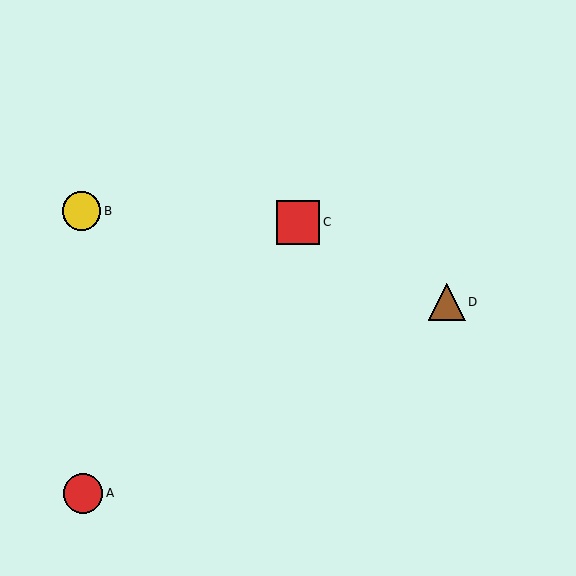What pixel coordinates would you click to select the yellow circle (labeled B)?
Click at (82, 211) to select the yellow circle B.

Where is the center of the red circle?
The center of the red circle is at (83, 493).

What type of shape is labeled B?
Shape B is a yellow circle.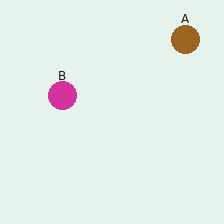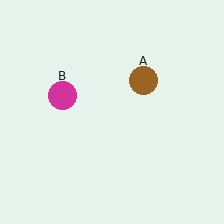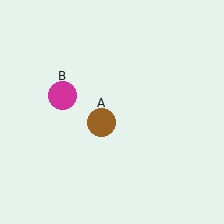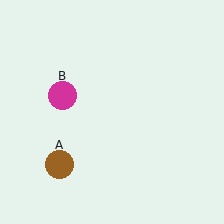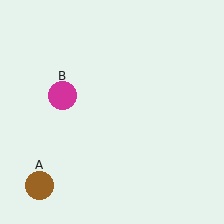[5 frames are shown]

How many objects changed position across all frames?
1 object changed position: brown circle (object A).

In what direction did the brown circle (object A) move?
The brown circle (object A) moved down and to the left.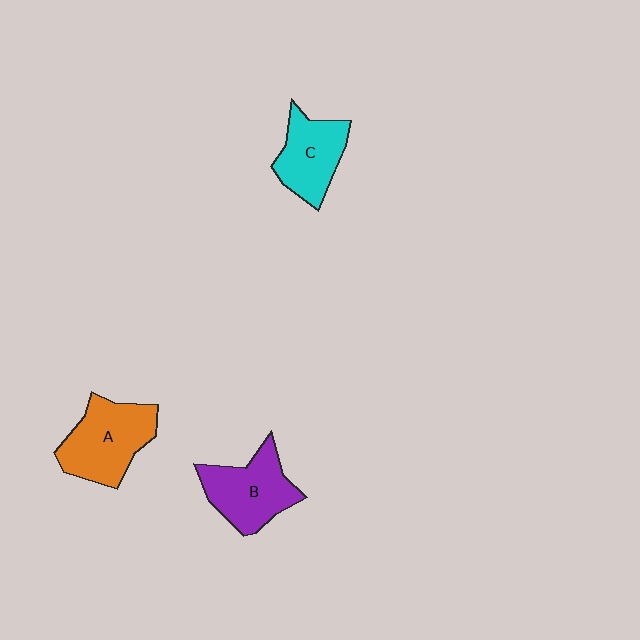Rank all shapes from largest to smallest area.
From largest to smallest: A (orange), B (purple), C (cyan).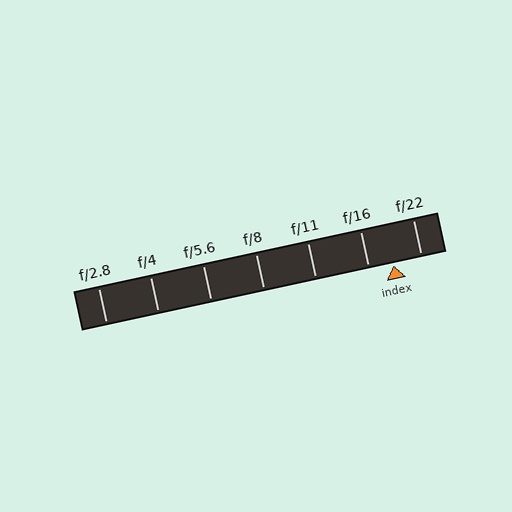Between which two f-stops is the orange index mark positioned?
The index mark is between f/16 and f/22.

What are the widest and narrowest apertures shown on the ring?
The widest aperture shown is f/2.8 and the narrowest is f/22.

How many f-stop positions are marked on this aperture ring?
There are 7 f-stop positions marked.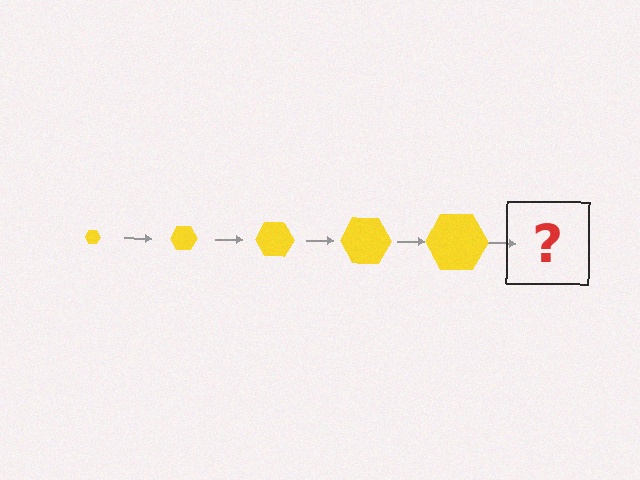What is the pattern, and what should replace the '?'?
The pattern is that the hexagon gets progressively larger each step. The '?' should be a yellow hexagon, larger than the previous one.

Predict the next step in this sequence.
The next step is a yellow hexagon, larger than the previous one.